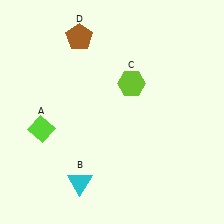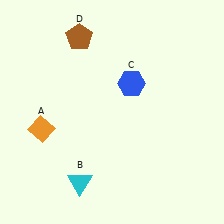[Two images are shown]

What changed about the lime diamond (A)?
In Image 1, A is lime. In Image 2, it changed to orange.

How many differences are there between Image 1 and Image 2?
There are 2 differences between the two images.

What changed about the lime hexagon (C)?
In Image 1, C is lime. In Image 2, it changed to blue.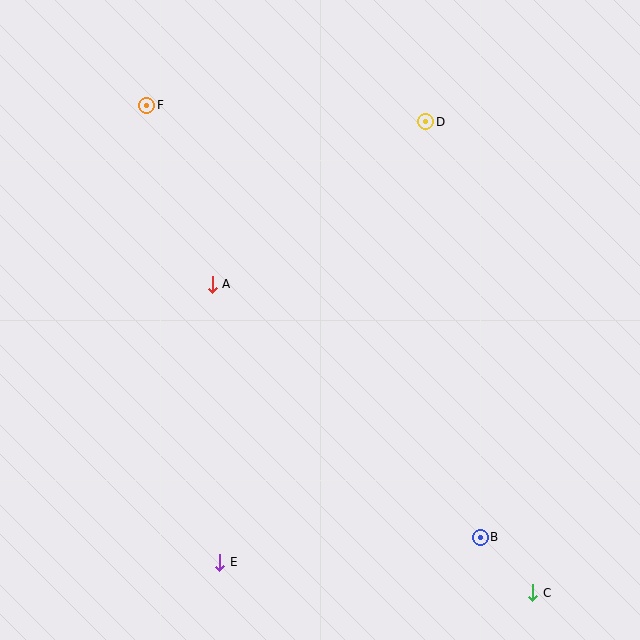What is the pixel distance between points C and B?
The distance between C and B is 77 pixels.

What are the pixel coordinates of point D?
Point D is at (426, 122).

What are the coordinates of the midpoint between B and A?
The midpoint between B and A is at (346, 411).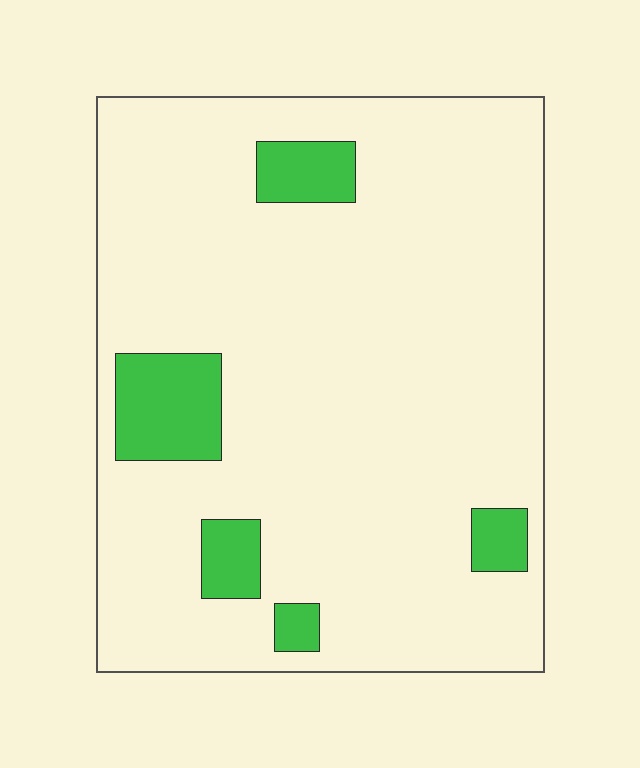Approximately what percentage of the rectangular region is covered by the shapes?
Approximately 10%.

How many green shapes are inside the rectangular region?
5.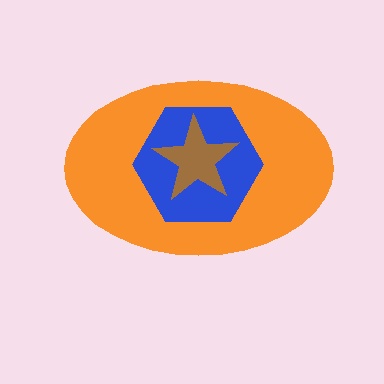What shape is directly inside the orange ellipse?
The blue hexagon.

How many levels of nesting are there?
3.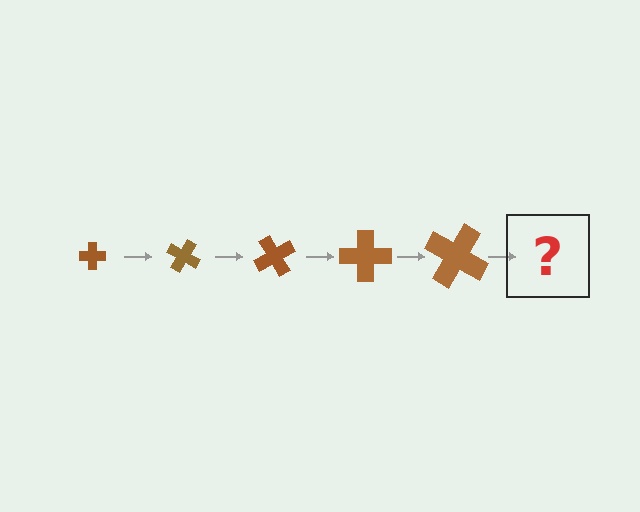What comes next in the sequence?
The next element should be a cross, larger than the previous one and rotated 150 degrees from the start.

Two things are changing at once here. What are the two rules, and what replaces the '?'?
The two rules are that the cross grows larger each step and it rotates 30 degrees each step. The '?' should be a cross, larger than the previous one and rotated 150 degrees from the start.